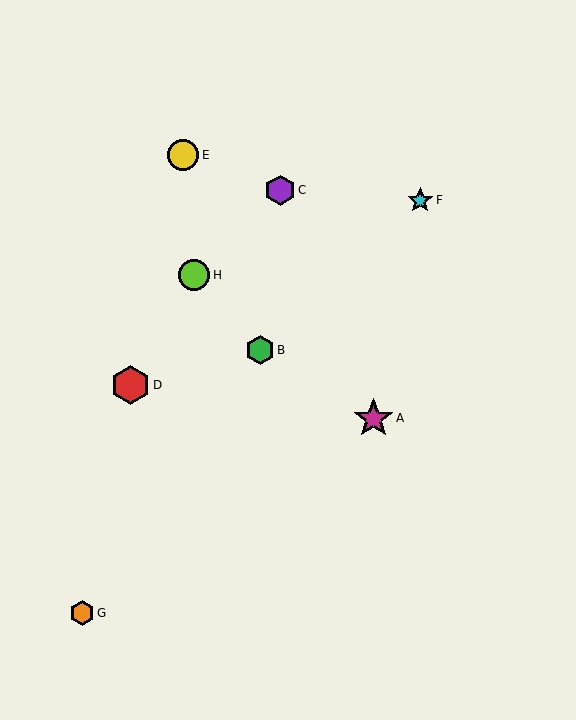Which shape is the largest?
The magenta star (labeled A) is the largest.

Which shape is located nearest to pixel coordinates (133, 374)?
The red hexagon (labeled D) at (131, 385) is nearest to that location.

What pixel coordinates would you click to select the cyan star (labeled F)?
Click at (420, 200) to select the cyan star F.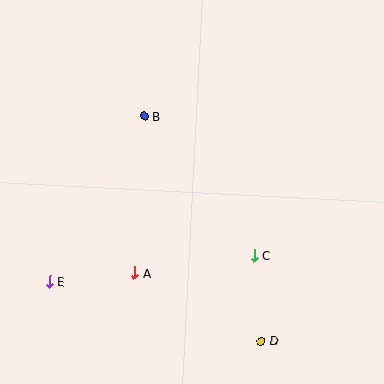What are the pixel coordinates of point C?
Point C is at (254, 256).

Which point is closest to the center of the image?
Point C at (254, 256) is closest to the center.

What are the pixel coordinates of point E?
Point E is at (50, 281).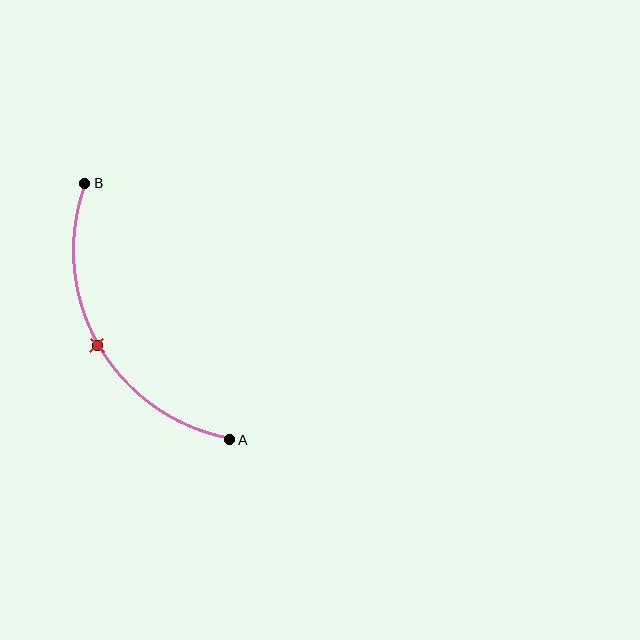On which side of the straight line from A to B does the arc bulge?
The arc bulges to the left of the straight line connecting A and B.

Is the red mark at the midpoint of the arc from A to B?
Yes. The red mark lies on the arc at equal arc-length from both A and B — it is the arc midpoint.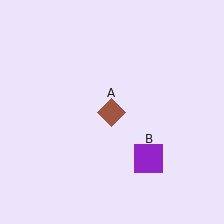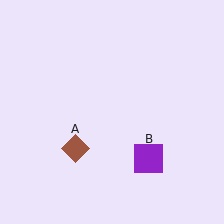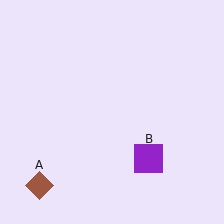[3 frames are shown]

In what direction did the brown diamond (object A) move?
The brown diamond (object A) moved down and to the left.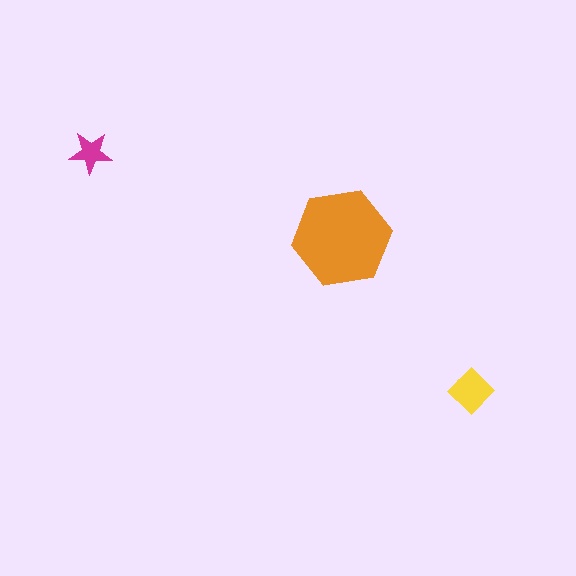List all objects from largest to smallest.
The orange hexagon, the yellow diamond, the magenta star.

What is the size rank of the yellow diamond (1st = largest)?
2nd.